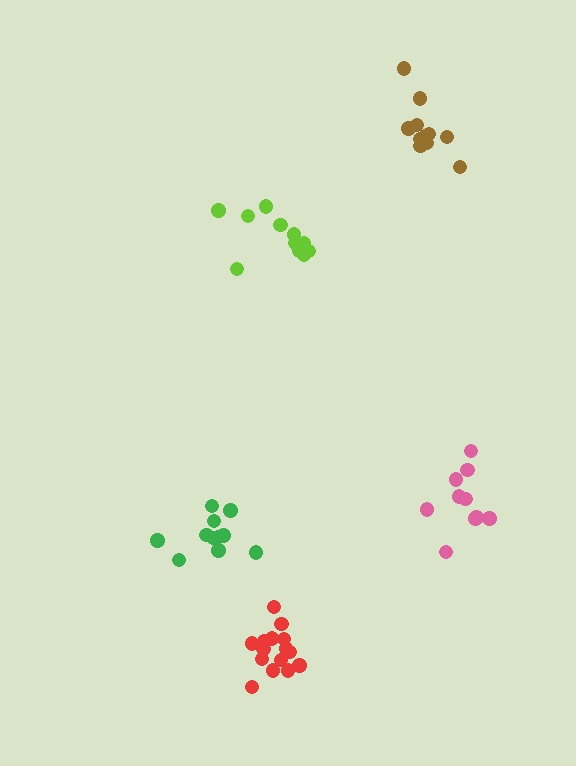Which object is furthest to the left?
The green cluster is leftmost.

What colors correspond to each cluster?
The clusters are colored: pink, brown, red, lime, green.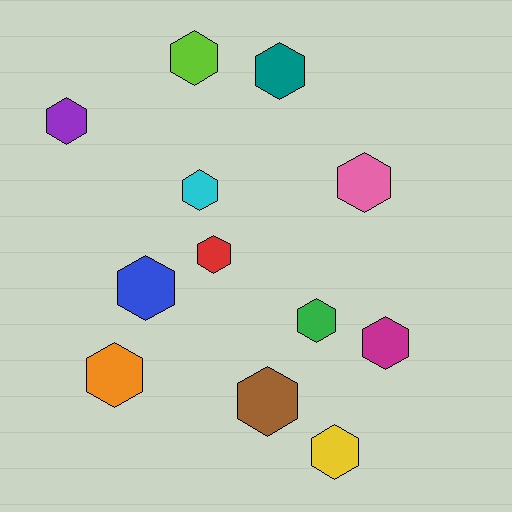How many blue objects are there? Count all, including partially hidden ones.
There is 1 blue object.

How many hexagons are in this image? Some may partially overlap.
There are 12 hexagons.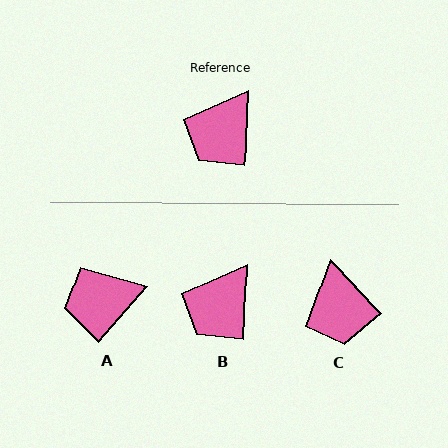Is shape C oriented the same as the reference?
No, it is off by about 46 degrees.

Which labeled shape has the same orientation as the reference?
B.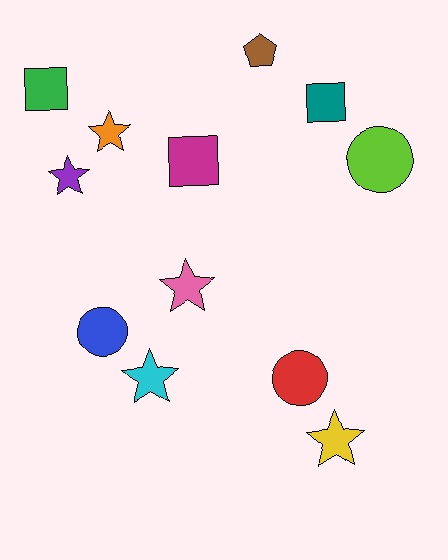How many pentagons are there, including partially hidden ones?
There is 1 pentagon.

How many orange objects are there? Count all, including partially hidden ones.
There is 1 orange object.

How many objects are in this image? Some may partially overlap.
There are 12 objects.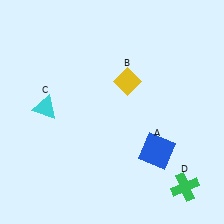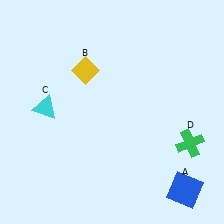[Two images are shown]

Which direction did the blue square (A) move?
The blue square (A) moved down.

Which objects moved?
The objects that moved are: the blue square (A), the yellow diamond (B), the green cross (D).